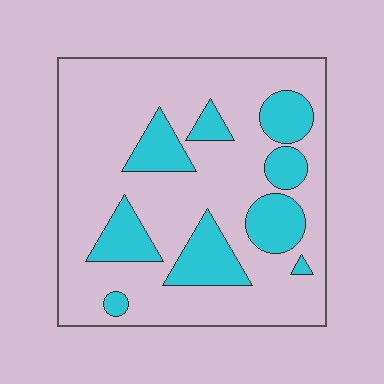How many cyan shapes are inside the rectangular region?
9.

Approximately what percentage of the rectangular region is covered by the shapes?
Approximately 25%.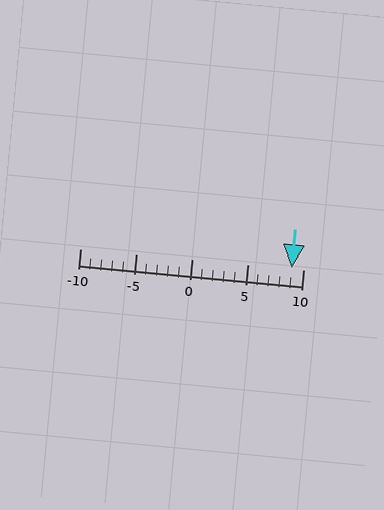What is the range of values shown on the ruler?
The ruler shows values from -10 to 10.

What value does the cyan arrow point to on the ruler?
The cyan arrow points to approximately 9.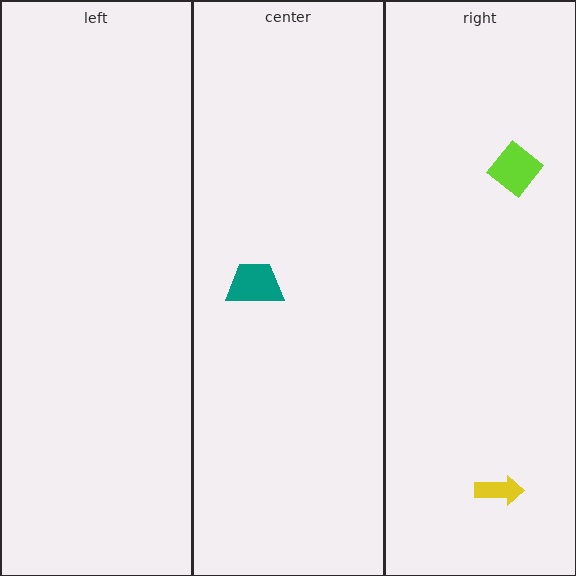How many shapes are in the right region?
2.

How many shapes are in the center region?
1.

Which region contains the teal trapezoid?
The center region.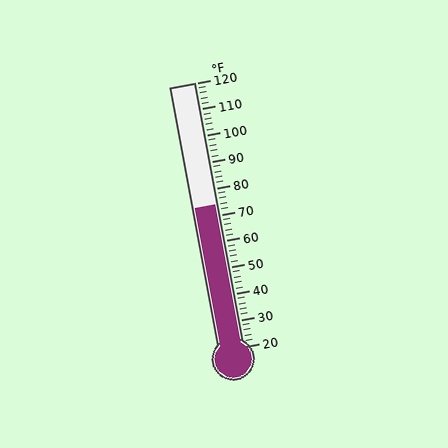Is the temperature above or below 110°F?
The temperature is below 110°F.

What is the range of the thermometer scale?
The thermometer scale ranges from 20°F to 120°F.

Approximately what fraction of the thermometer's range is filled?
The thermometer is filled to approximately 55% of its range.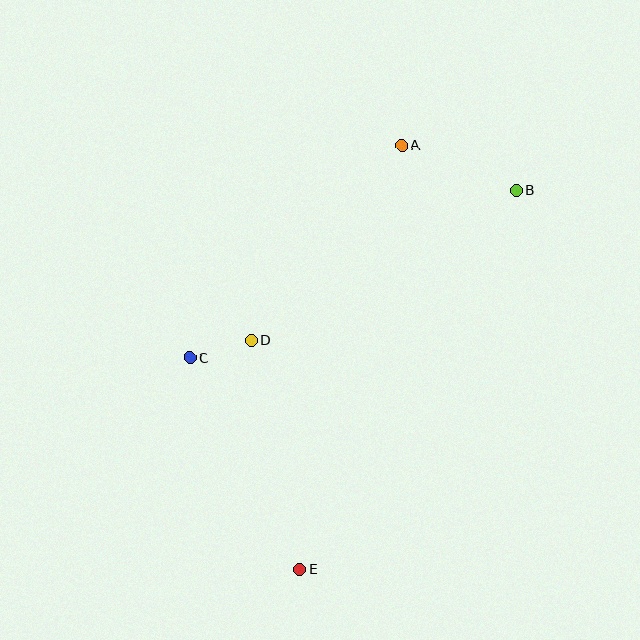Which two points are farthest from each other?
Points B and E are farthest from each other.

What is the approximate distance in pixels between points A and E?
The distance between A and E is approximately 437 pixels.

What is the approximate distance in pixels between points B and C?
The distance between B and C is approximately 367 pixels.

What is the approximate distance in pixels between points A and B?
The distance between A and B is approximately 123 pixels.